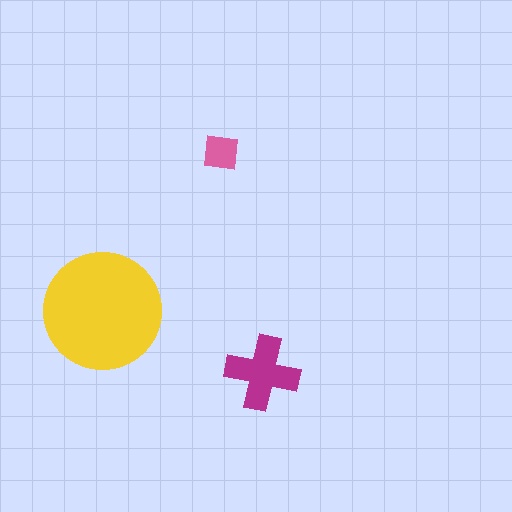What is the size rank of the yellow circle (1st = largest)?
1st.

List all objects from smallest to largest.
The pink square, the magenta cross, the yellow circle.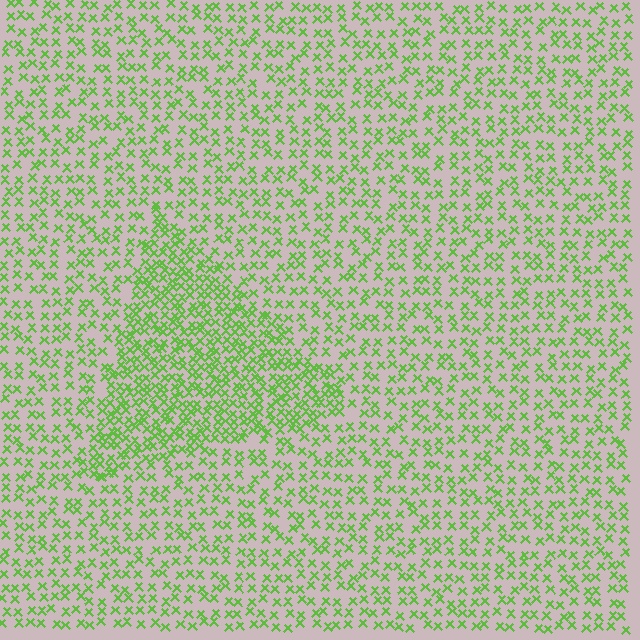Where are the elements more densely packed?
The elements are more densely packed inside the triangle boundary.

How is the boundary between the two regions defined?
The boundary is defined by a change in element density (approximately 1.9x ratio). All elements are the same color, size, and shape.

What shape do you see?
I see a triangle.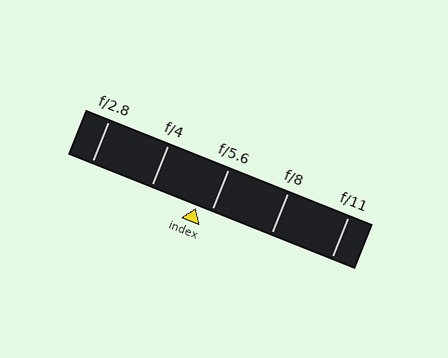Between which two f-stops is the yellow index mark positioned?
The index mark is between f/4 and f/5.6.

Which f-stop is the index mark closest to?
The index mark is closest to f/5.6.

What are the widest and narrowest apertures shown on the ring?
The widest aperture shown is f/2.8 and the narrowest is f/11.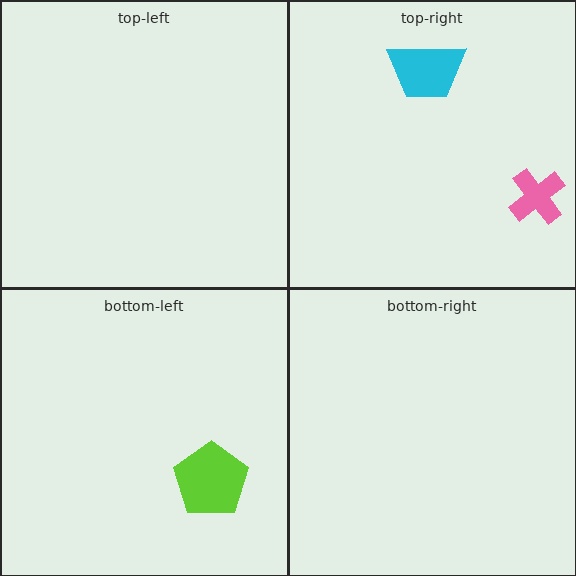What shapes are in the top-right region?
The cyan trapezoid, the pink cross.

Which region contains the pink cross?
The top-right region.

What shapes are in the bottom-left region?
The lime pentagon.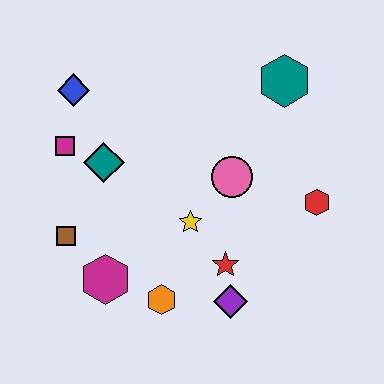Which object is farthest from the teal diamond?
The red hexagon is farthest from the teal diamond.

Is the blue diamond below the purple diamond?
No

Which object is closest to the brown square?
The magenta hexagon is closest to the brown square.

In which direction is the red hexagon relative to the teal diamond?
The red hexagon is to the right of the teal diamond.